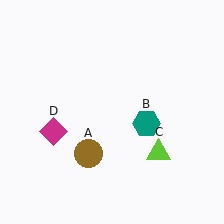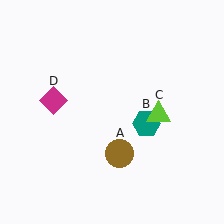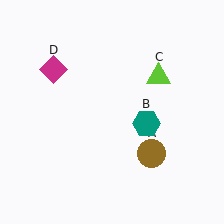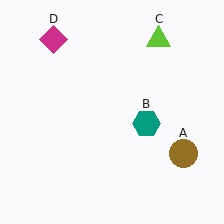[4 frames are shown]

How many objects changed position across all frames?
3 objects changed position: brown circle (object A), lime triangle (object C), magenta diamond (object D).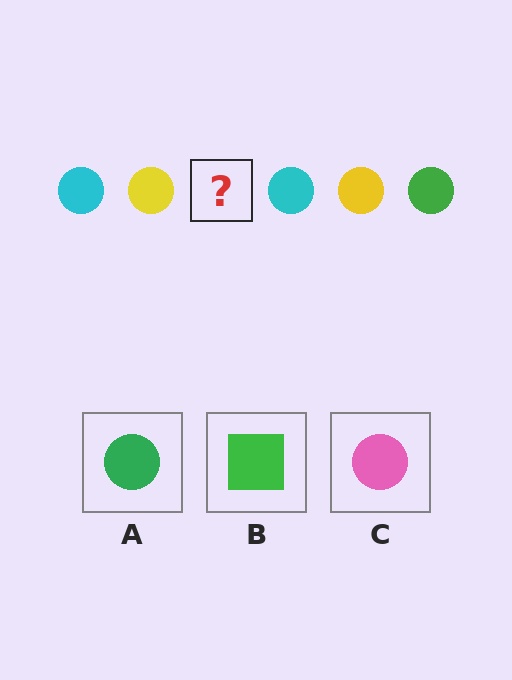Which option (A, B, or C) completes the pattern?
A.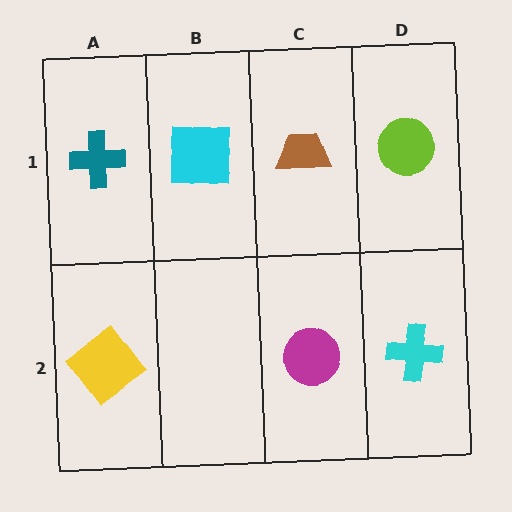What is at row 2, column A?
A yellow diamond.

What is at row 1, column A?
A teal cross.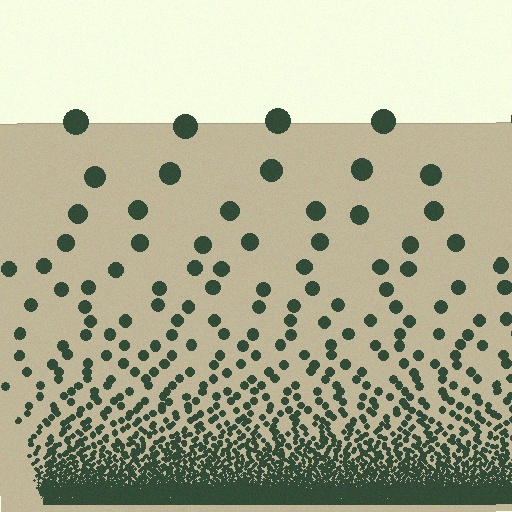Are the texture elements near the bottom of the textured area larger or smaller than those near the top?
Smaller. The gradient is inverted — elements near the bottom are smaller and denser.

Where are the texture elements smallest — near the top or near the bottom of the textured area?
Near the bottom.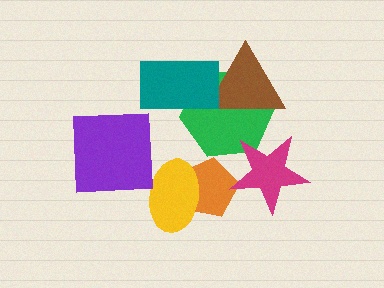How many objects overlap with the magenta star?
2 objects overlap with the magenta star.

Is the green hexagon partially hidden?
Yes, it is partially covered by another shape.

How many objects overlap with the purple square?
0 objects overlap with the purple square.